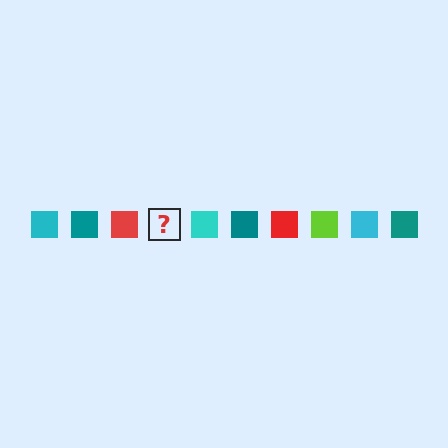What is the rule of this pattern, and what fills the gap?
The rule is that the pattern cycles through cyan, teal, red, lime squares. The gap should be filled with a lime square.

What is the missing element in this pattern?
The missing element is a lime square.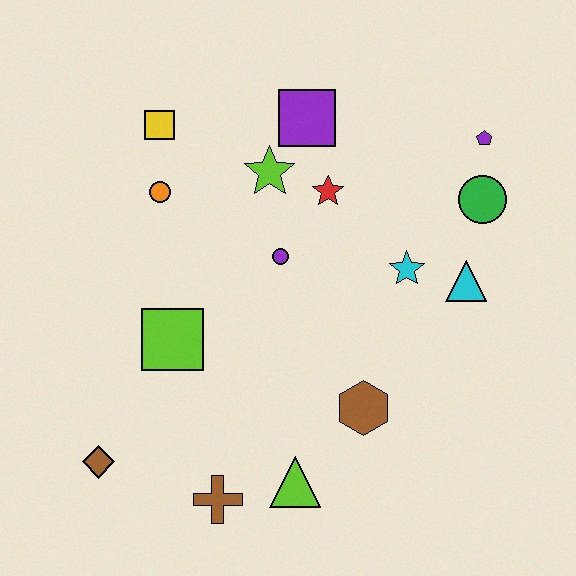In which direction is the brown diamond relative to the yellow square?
The brown diamond is below the yellow square.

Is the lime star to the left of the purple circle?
Yes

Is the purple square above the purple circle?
Yes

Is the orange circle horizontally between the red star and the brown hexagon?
No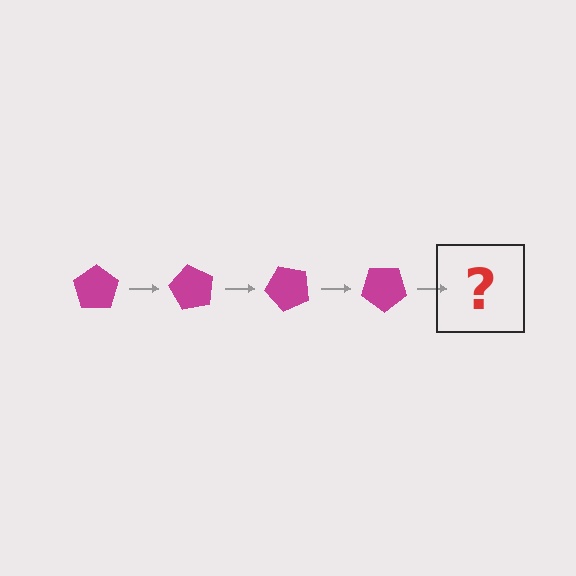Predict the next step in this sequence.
The next step is a magenta pentagon rotated 240 degrees.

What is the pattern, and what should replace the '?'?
The pattern is that the pentagon rotates 60 degrees each step. The '?' should be a magenta pentagon rotated 240 degrees.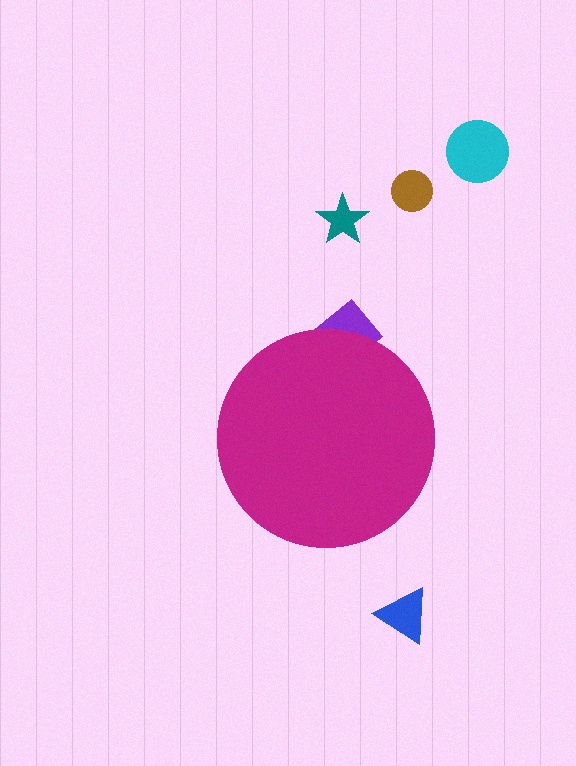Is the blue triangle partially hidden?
No, the blue triangle is fully visible.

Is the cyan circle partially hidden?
No, the cyan circle is fully visible.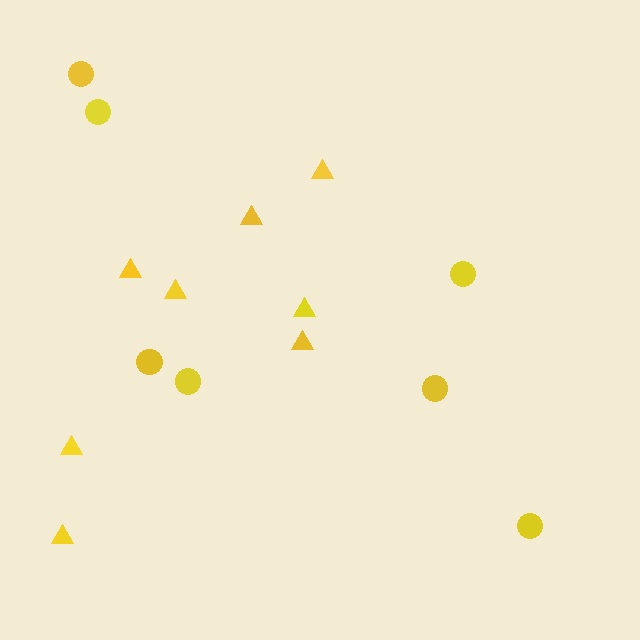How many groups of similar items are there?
There are 2 groups: one group of triangles (8) and one group of circles (7).